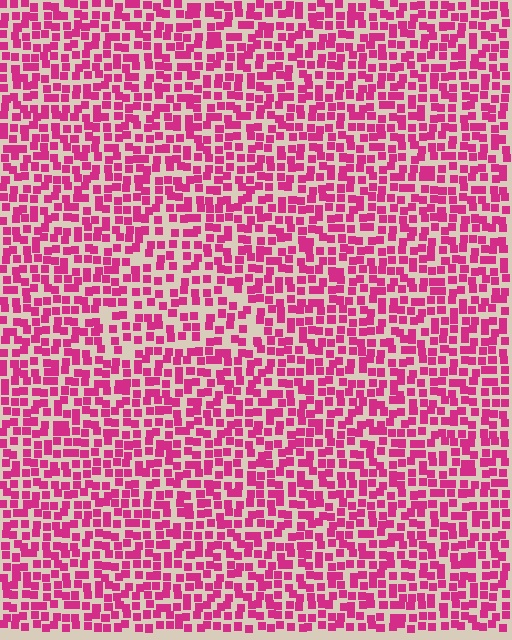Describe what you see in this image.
The image contains small magenta elements arranged at two different densities. A triangle-shaped region is visible where the elements are less densely packed than the surrounding area.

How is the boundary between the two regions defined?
The boundary is defined by a change in element density (approximately 1.4x ratio). All elements are the same color, size, and shape.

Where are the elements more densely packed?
The elements are more densely packed outside the triangle boundary.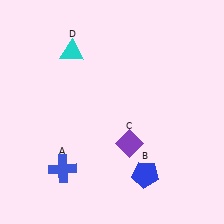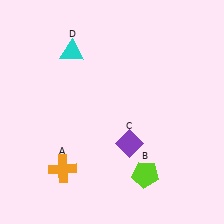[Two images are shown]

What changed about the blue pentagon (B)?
In Image 1, B is blue. In Image 2, it changed to lime.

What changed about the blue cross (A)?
In Image 1, A is blue. In Image 2, it changed to orange.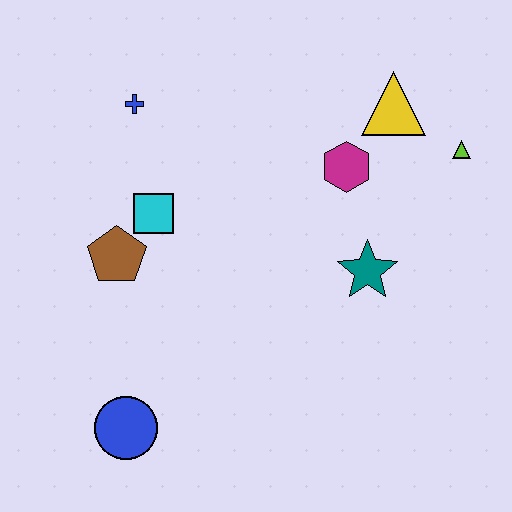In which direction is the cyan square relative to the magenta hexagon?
The cyan square is to the left of the magenta hexagon.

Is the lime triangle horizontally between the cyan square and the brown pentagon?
No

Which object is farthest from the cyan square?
The lime triangle is farthest from the cyan square.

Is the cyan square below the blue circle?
No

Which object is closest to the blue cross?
The cyan square is closest to the blue cross.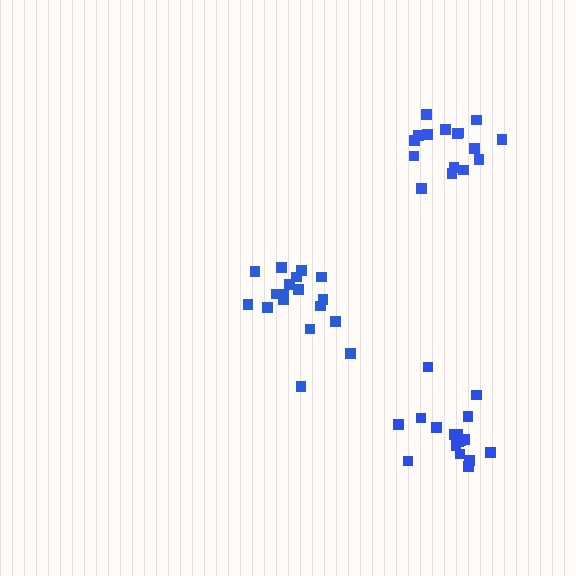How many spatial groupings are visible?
There are 3 spatial groupings.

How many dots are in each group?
Group 1: 16 dots, Group 2: 19 dots, Group 3: 17 dots (52 total).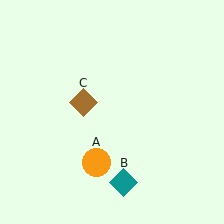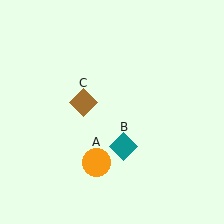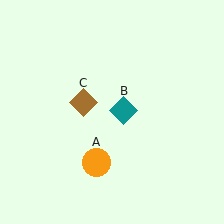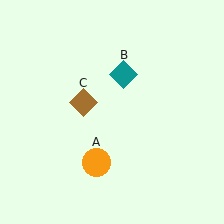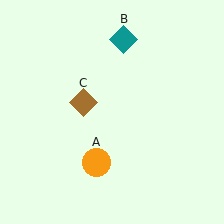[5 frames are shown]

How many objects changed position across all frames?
1 object changed position: teal diamond (object B).